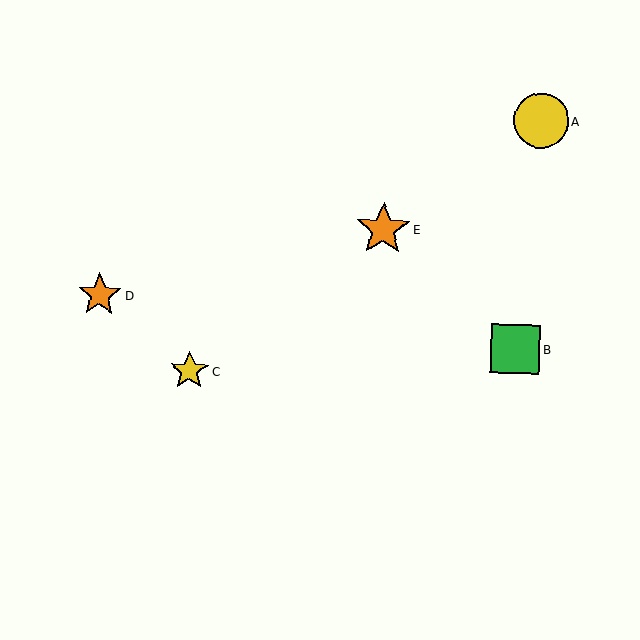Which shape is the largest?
The yellow circle (labeled A) is the largest.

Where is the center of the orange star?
The center of the orange star is at (99, 295).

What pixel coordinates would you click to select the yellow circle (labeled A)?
Click at (541, 121) to select the yellow circle A.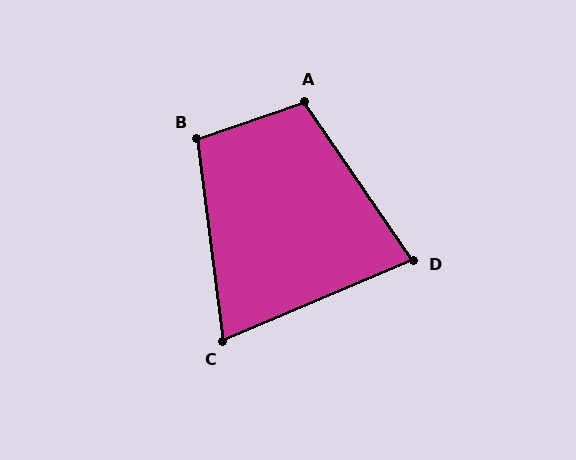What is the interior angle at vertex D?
Approximately 78 degrees (acute).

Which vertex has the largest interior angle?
A, at approximately 106 degrees.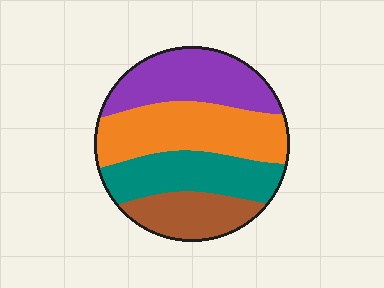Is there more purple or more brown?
Purple.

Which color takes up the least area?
Brown, at roughly 15%.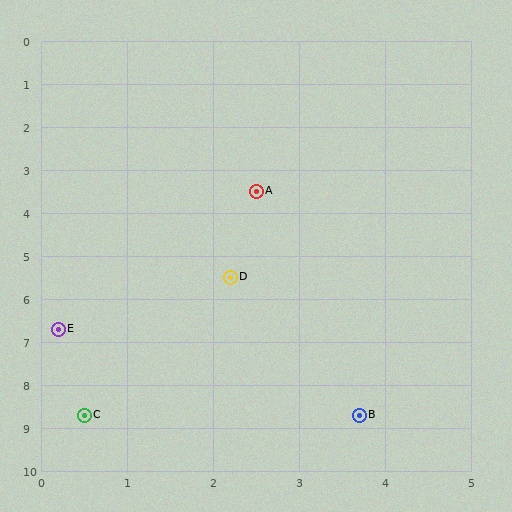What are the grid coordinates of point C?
Point C is at approximately (0.5, 8.7).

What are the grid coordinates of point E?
Point E is at approximately (0.2, 6.7).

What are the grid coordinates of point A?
Point A is at approximately (2.5, 3.5).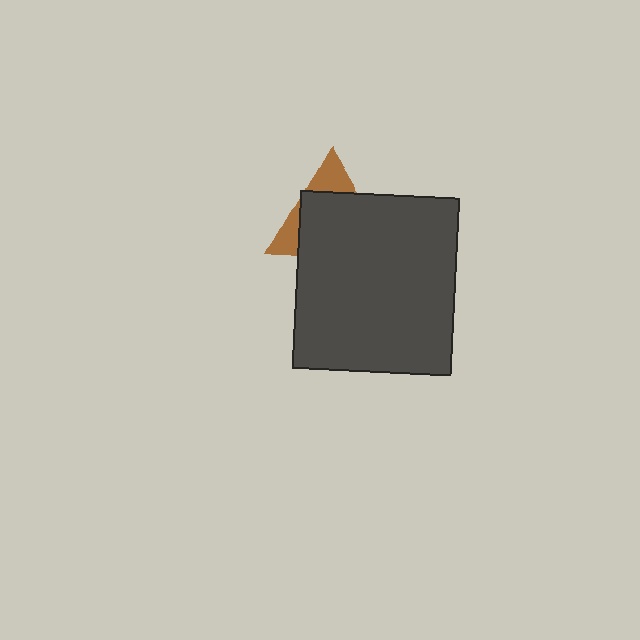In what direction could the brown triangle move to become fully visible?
The brown triangle could move up. That would shift it out from behind the dark gray rectangle entirely.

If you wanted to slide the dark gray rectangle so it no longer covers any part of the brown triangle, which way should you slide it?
Slide it down — that is the most direct way to separate the two shapes.